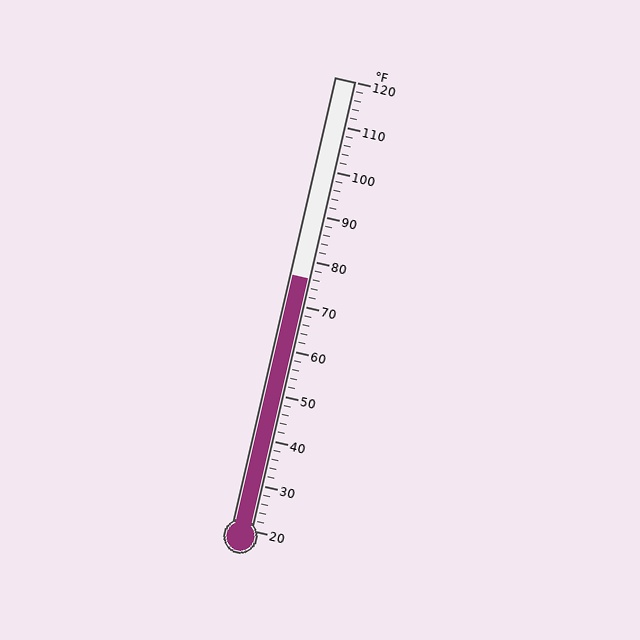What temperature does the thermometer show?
The thermometer shows approximately 76°F.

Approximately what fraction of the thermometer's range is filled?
The thermometer is filled to approximately 55% of its range.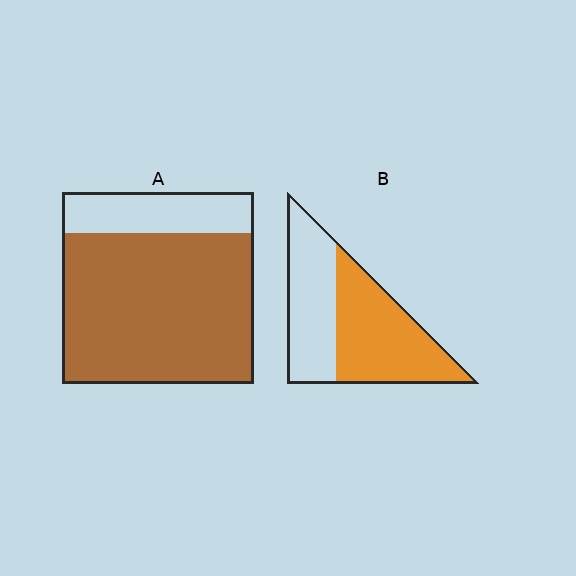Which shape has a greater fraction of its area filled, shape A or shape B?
Shape A.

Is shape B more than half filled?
Yes.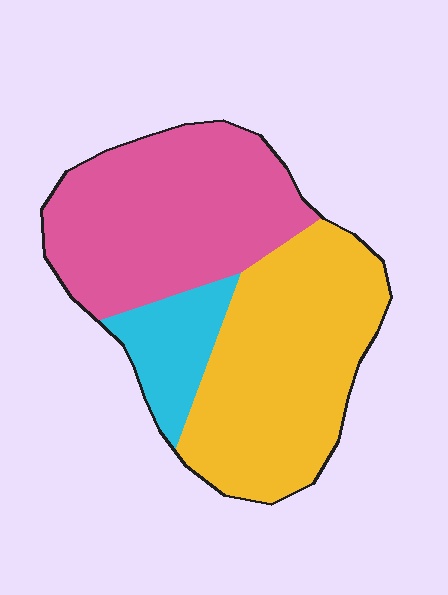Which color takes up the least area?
Cyan, at roughly 15%.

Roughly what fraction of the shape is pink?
Pink covers roughly 45% of the shape.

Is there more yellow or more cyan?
Yellow.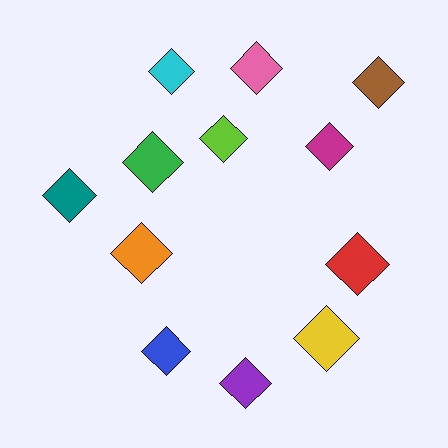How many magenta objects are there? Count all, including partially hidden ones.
There is 1 magenta object.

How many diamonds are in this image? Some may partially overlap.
There are 12 diamonds.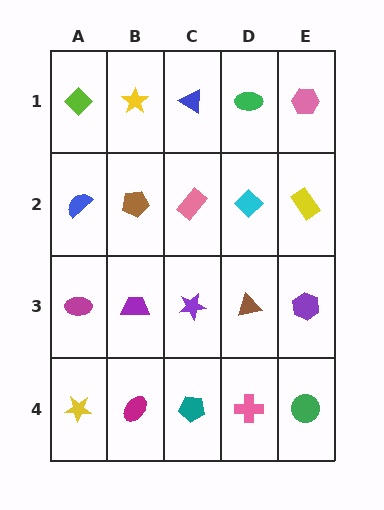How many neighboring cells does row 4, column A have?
2.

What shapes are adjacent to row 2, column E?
A pink hexagon (row 1, column E), a purple hexagon (row 3, column E), a cyan diamond (row 2, column D).